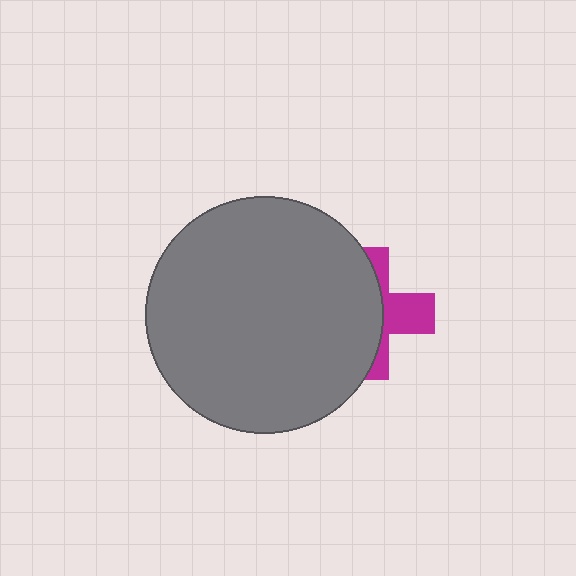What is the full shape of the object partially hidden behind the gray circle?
The partially hidden object is a magenta cross.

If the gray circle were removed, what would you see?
You would see the complete magenta cross.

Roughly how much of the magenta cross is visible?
A small part of it is visible (roughly 37%).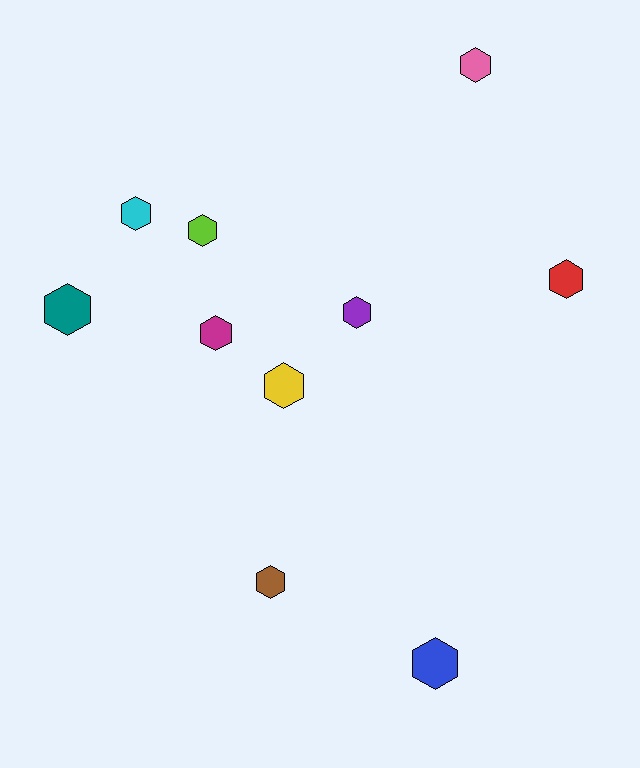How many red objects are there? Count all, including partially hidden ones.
There is 1 red object.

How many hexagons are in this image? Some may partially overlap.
There are 10 hexagons.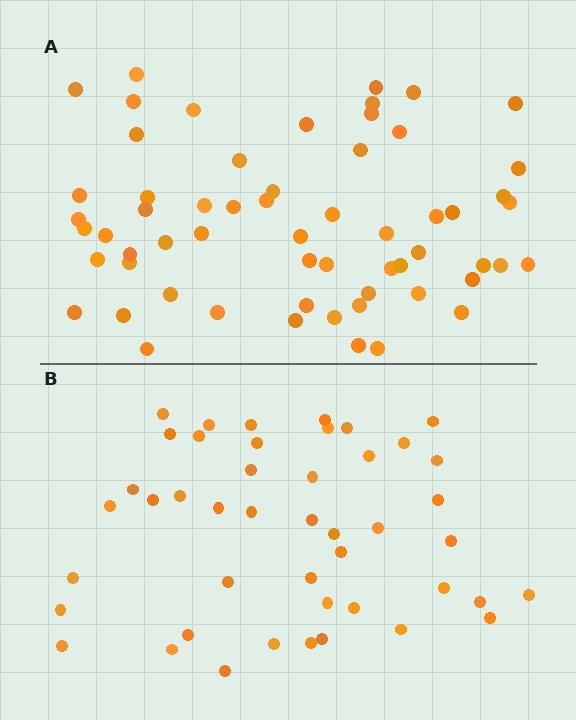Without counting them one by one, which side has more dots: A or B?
Region A (the top region) has more dots.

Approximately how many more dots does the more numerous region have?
Region A has approximately 15 more dots than region B.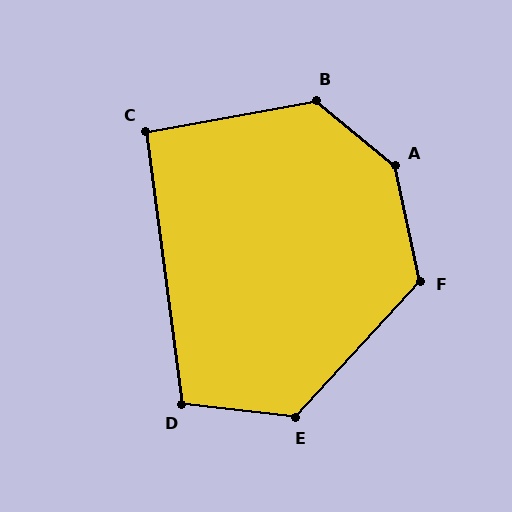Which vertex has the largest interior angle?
A, at approximately 141 degrees.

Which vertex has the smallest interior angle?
C, at approximately 93 degrees.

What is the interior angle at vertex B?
Approximately 131 degrees (obtuse).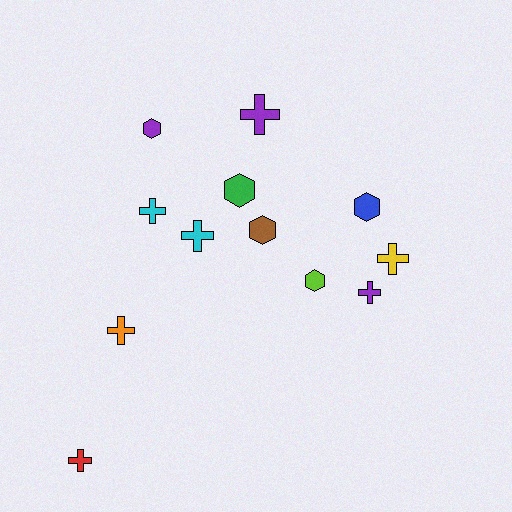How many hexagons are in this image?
There are 5 hexagons.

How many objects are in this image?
There are 12 objects.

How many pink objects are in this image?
There are no pink objects.